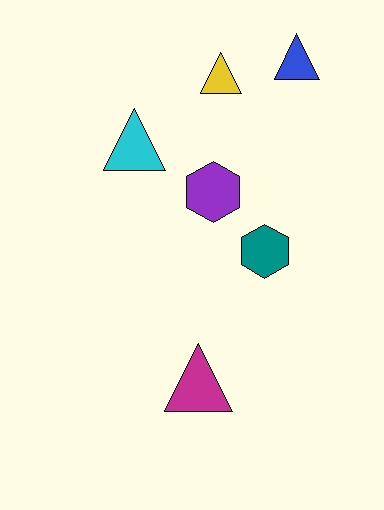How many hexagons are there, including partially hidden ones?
There are 2 hexagons.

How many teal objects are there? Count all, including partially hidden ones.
There is 1 teal object.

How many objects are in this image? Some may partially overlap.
There are 6 objects.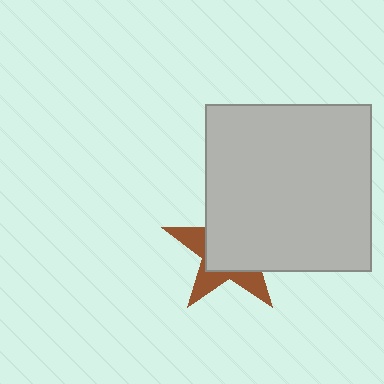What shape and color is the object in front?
The object in front is a light gray square.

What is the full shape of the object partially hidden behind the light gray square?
The partially hidden object is a brown star.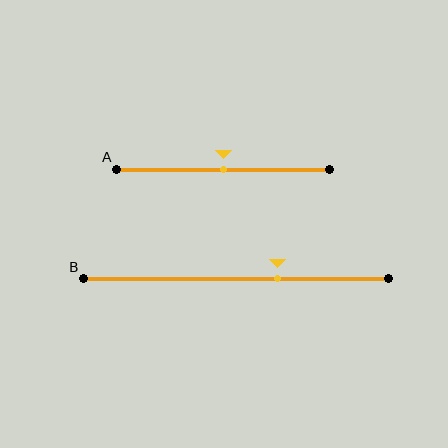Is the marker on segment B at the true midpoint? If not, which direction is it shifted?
No, the marker on segment B is shifted to the right by about 14% of the segment length.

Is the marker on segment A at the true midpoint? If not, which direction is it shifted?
Yes, the marker on segment A is at the true midpoint.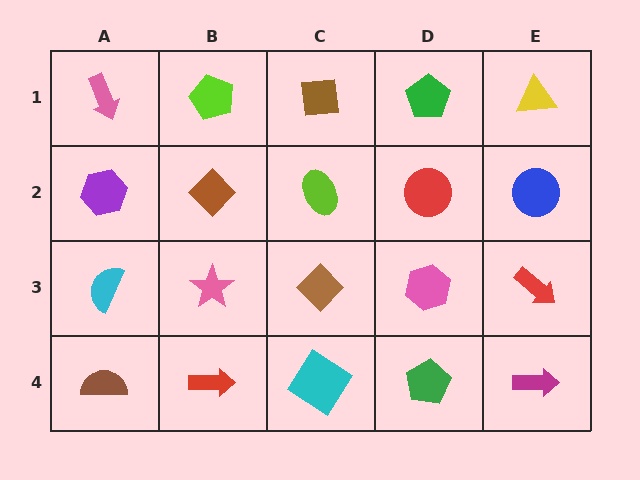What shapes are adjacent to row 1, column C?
A lime ellipse (row 2, column C), a lime pentagon (row 1, column B), a green pentagon (row 1, column D).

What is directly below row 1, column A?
A purple hexagon.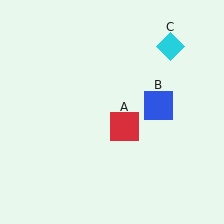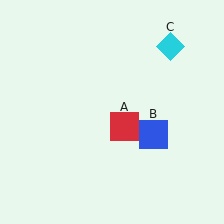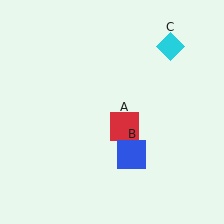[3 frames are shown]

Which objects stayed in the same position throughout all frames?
Red square (object A) and cyan diamond (object C) remained stationary.